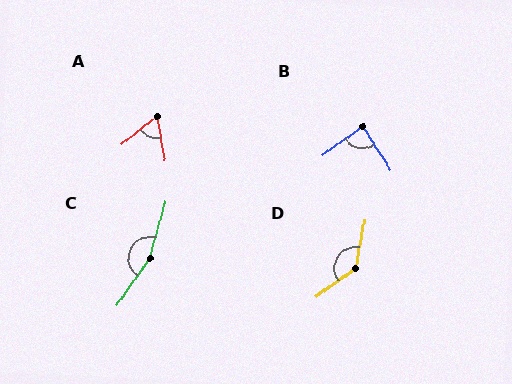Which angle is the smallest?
A, at approximately 60 degrees.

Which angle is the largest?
C, at approximately 160 degrees.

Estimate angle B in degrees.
Approximately 86 degrees.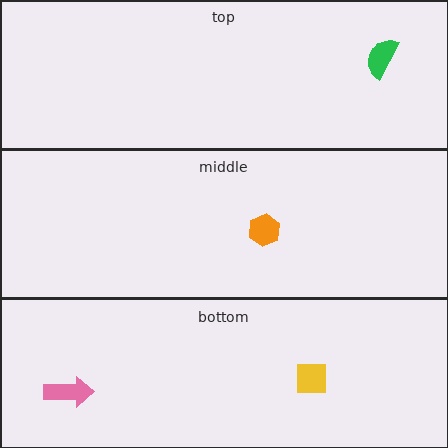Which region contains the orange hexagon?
The middle region.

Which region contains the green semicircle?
The top region.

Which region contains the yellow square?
The bottom region.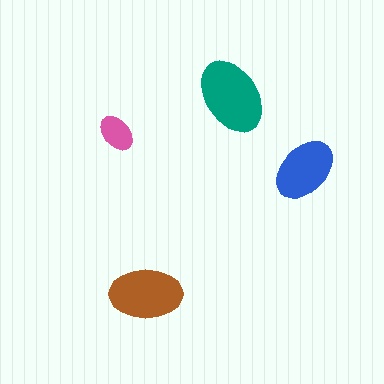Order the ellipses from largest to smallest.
the teal one, the brown one, the blue one, the pink one.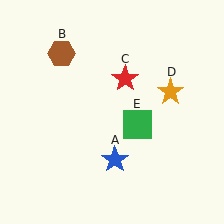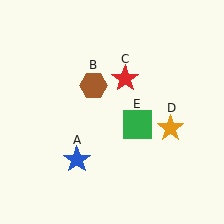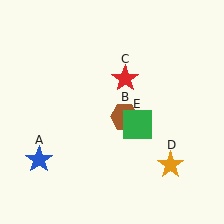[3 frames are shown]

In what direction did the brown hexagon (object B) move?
The brown hexagon (object B) moved down and to the right.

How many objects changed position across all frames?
3 objects changed position: blue star (object A), brown hexagon (object B), orange star (object D).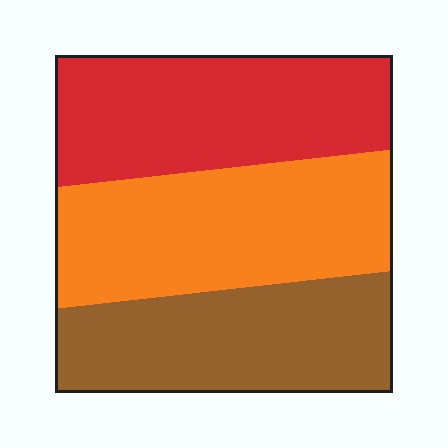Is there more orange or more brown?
Orange.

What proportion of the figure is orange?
Orange covers about 35% of the figure.